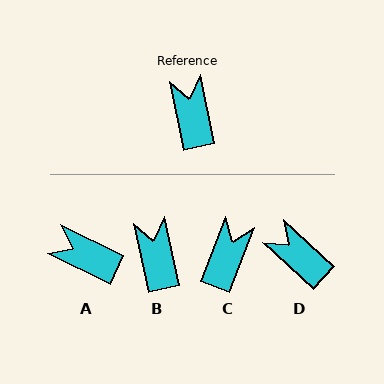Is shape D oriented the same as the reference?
No, it is off by about 35 degrees.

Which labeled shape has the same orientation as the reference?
B.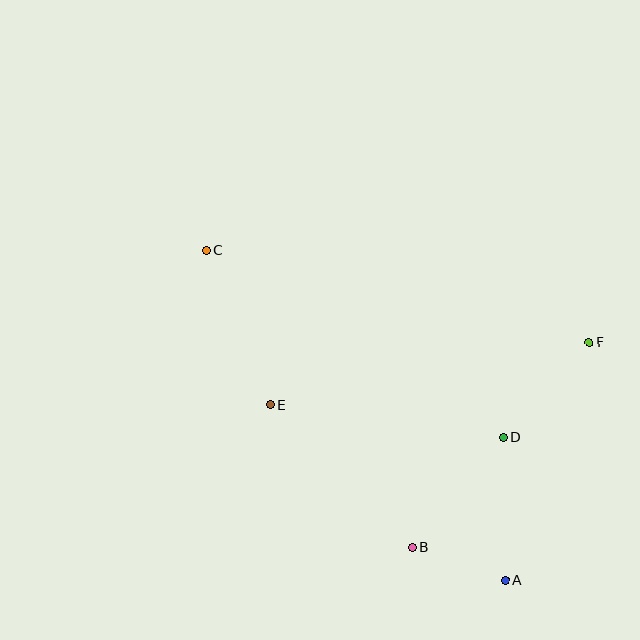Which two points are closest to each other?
Points A and B are closest to each other.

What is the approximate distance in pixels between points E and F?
The distance between E and F is approximately 325 pixels.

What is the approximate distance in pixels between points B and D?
The distance between B and D is approximately 143 pixels.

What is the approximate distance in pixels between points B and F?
The distance between B and F is approximately 271 pixels.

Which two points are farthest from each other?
Points A and C are farthest from each other.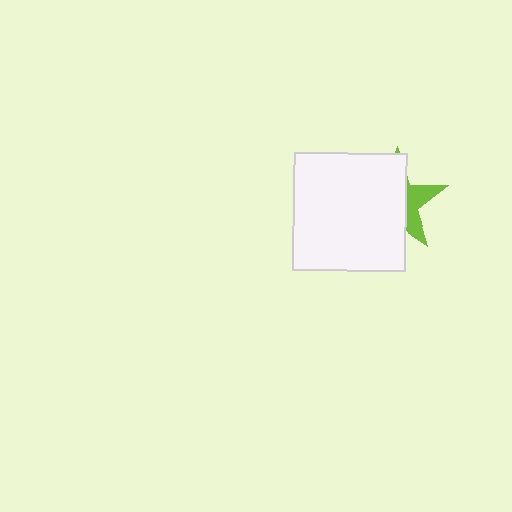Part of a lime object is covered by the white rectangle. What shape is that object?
It is a star.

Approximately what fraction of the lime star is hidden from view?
Roughly 68% of the lime star is hidden behind the white rectangle.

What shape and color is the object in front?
The object in front is a white rectangle.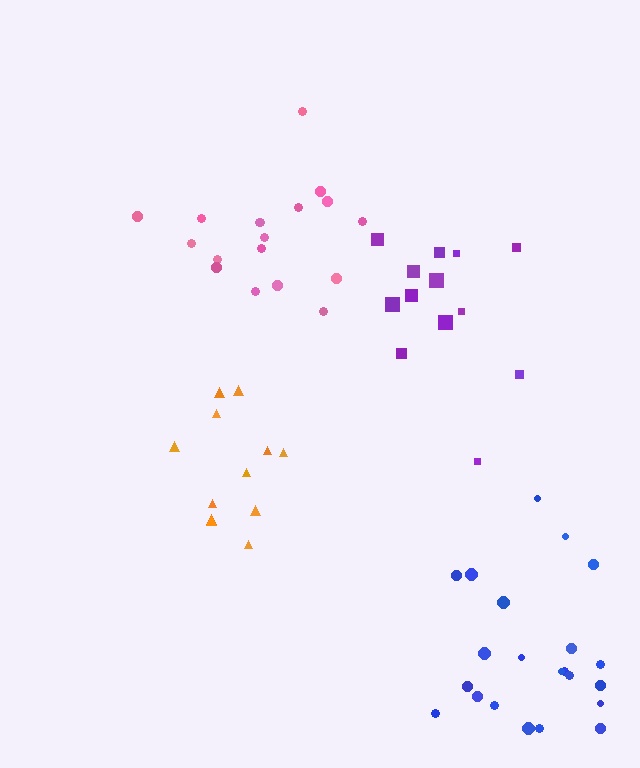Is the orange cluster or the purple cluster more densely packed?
Orange.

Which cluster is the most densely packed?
Pink.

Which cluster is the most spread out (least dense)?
Purple.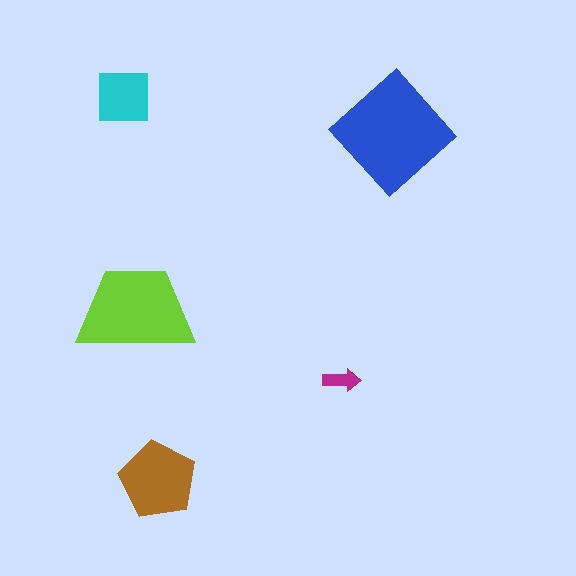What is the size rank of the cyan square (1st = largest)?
4th.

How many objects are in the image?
There are 5 objects in the image.